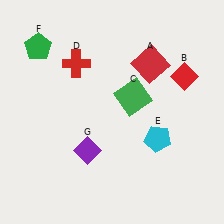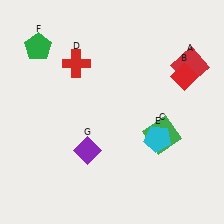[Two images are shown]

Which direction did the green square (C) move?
The green square (C) moved down.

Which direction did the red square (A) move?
The red square (A) moved right.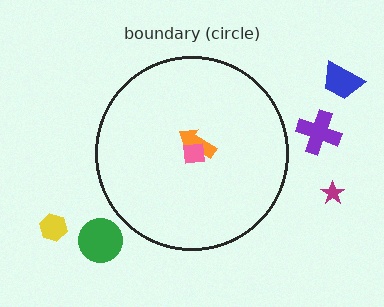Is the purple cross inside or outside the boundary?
Outside.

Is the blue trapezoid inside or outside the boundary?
Outside.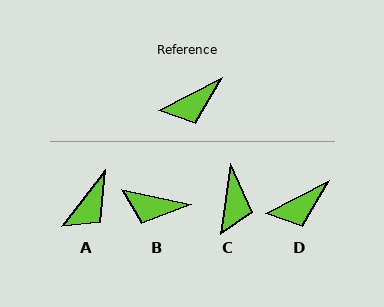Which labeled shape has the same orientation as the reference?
D.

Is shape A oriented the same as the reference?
No, it is off by about 24 degrees.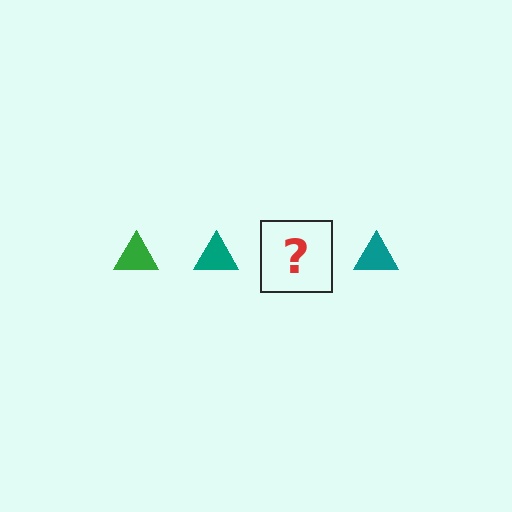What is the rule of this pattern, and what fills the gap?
The rule is that the pattern cycles through green, teal triangles. The gap should be filled with a green triangle.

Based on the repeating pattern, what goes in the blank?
The blank should be a green triangle.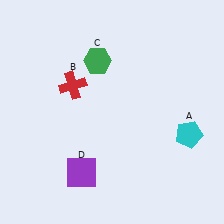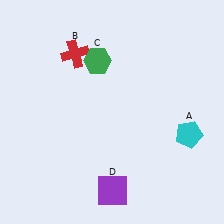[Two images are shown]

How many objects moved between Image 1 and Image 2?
2 objects moved between the two images.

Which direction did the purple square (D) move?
The purple square (D) moved right.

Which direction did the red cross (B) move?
The red cross (B) moved up.